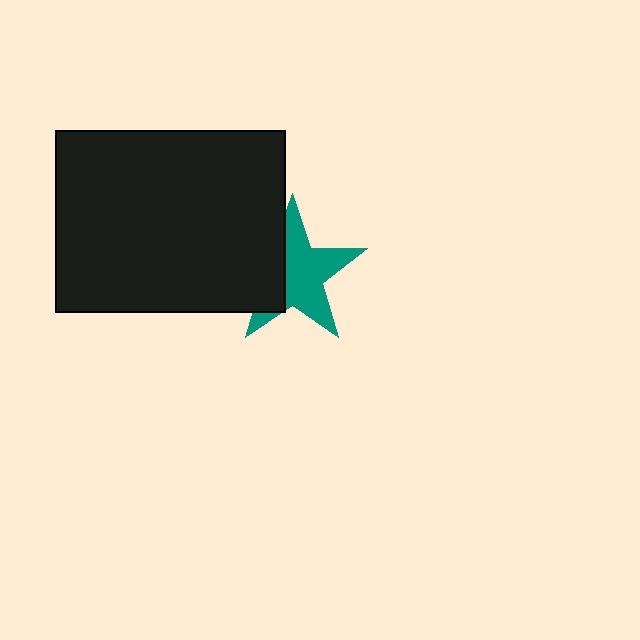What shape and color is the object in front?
The object in front is a black rectangle.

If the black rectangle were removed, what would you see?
You would see the complete teal star.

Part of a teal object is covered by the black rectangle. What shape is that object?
It is a star.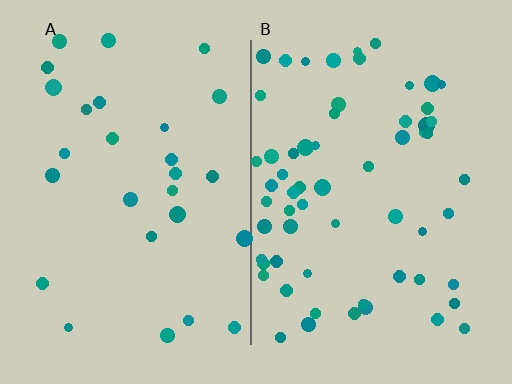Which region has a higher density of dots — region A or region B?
B (the right).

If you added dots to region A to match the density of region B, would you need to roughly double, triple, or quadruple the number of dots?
Approximately double.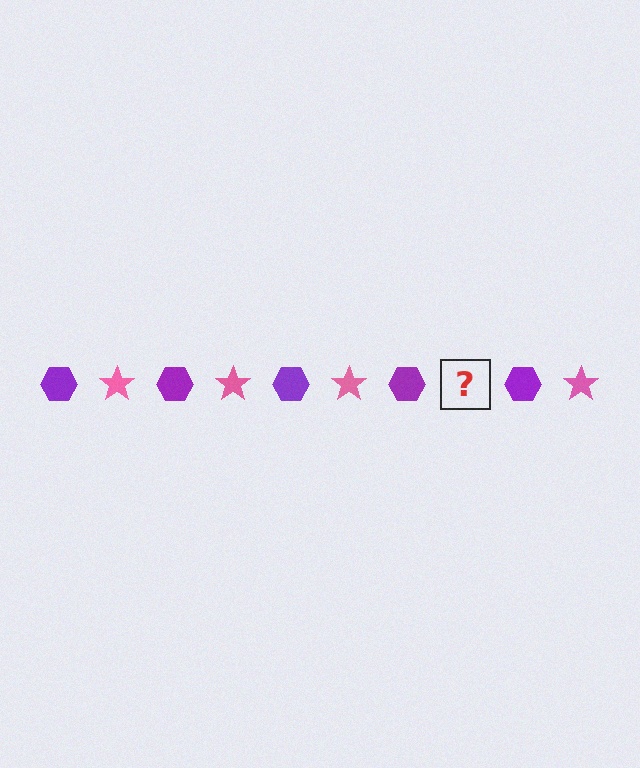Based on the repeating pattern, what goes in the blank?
The blank should be a pink star.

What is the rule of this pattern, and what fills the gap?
The rule is that the pattern alternates between purple hexagon and pink star. The gap should be filled with a pink star.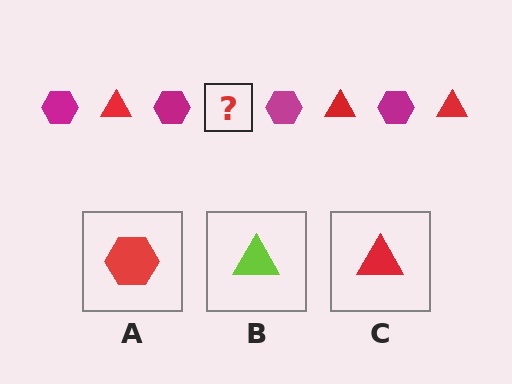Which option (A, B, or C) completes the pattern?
C.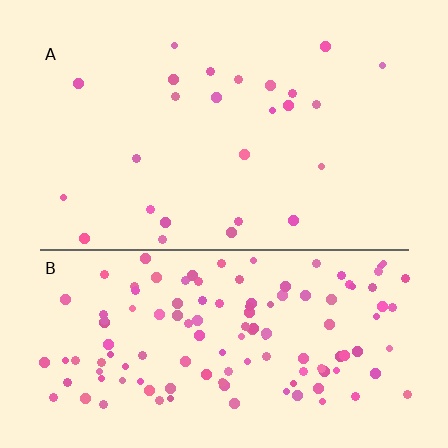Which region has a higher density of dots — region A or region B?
B (the bottom).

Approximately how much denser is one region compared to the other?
Approximately 5.2× — region B over region A.